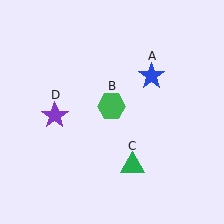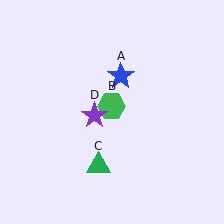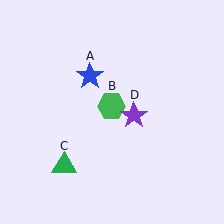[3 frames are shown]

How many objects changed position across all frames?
3 objects changed position: blue star (object A), green triangle (object C), purple star (object D).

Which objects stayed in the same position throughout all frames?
Green hexagon (object B) remained stationary.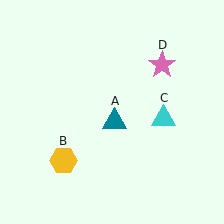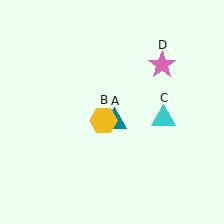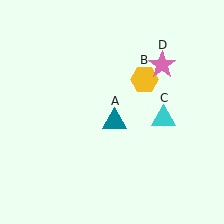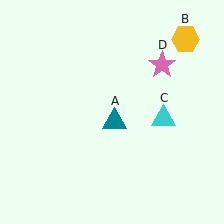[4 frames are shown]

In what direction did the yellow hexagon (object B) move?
The yellow hexagon (object B) moved up and to the right.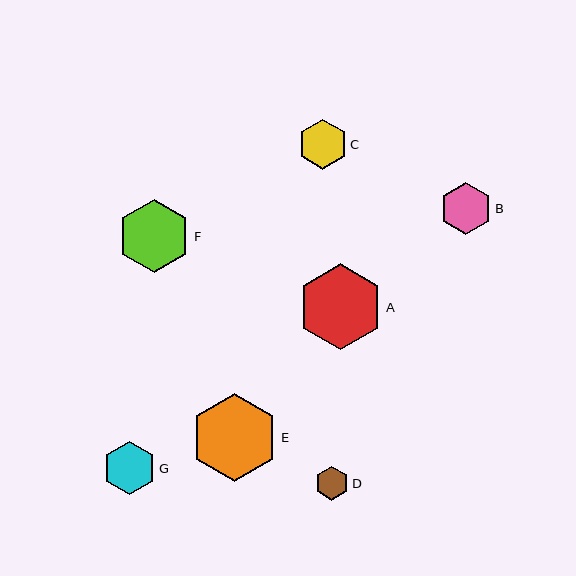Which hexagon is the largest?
Hexagon E is the largest with a size of approximately 88 pixels.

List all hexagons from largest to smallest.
From largest to smallest: E, A, F, G, B, C, D.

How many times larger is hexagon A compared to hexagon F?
Hexagon A is approximately 1.2 times the size of hexagon F.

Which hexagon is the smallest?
Hexagon D is the smallest with a size of approximately 34 pixels.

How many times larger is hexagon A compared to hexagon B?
Hexagon A is approximately 1.7 times the size of hexagon B.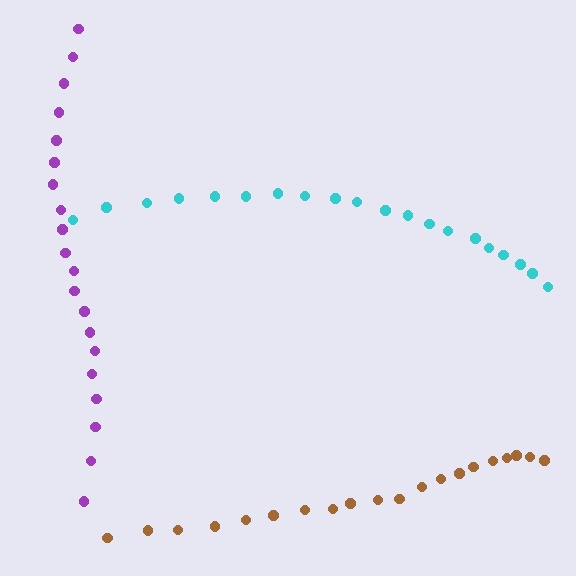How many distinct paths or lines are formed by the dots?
There are 3 distinct paths.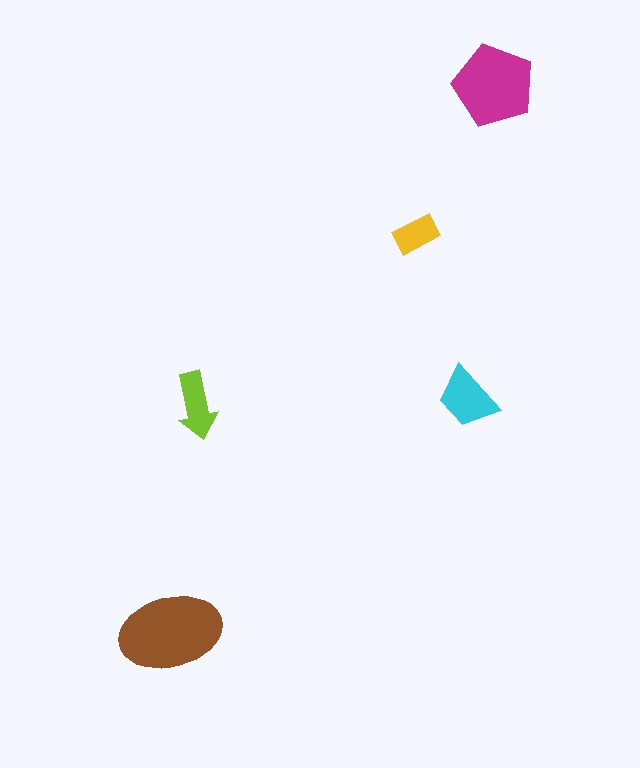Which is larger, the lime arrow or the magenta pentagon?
The magenta pentagon.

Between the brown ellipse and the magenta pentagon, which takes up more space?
The brown ellipse.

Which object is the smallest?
The yellow rectangle.